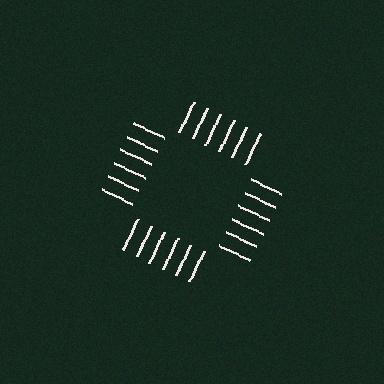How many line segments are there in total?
24 — 6 along each of the 4 edges.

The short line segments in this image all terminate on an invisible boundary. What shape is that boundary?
An illusory square — the line segments terminate on its edges but no continuous stroke is drawn.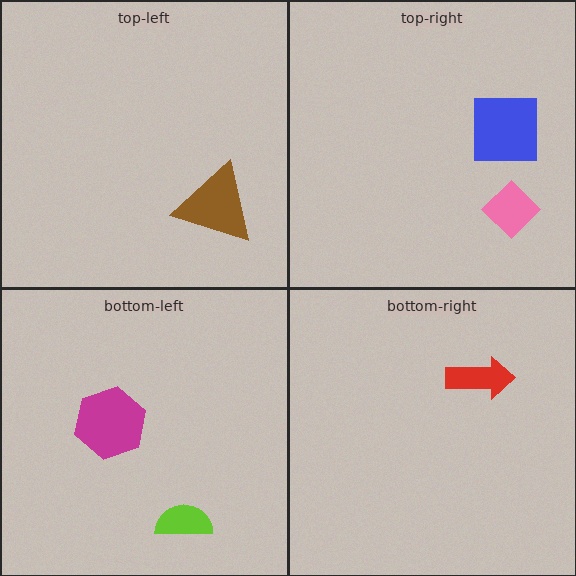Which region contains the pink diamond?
The top-right region.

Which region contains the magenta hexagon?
The bottom-left region.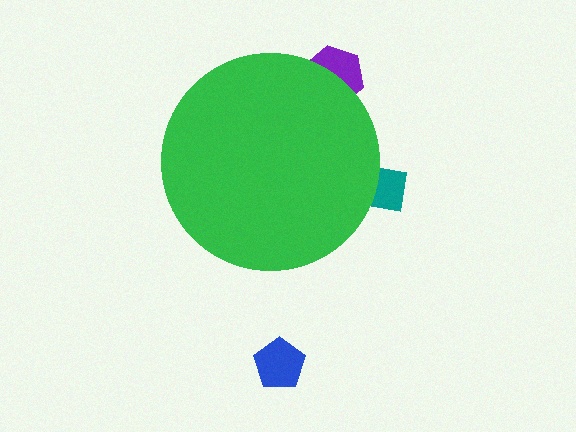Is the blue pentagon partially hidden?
No, the blue pentagon is fully visible.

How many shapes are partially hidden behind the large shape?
2 shapes are partially hidden.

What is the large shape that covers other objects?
A green circle.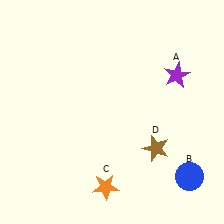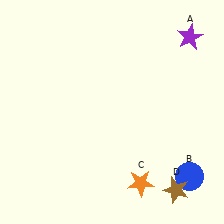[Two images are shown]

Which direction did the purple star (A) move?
The purple star (A) moved up.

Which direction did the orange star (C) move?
The orange star (C) moved right.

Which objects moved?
The objects that moved are: the purple star (A), the orange star (C), the brown star (D).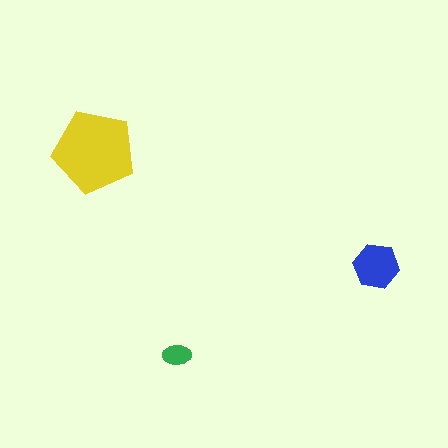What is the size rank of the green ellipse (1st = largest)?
3rd.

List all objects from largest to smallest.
The yellow pentagon, the blue hexagon, the green ellipse.